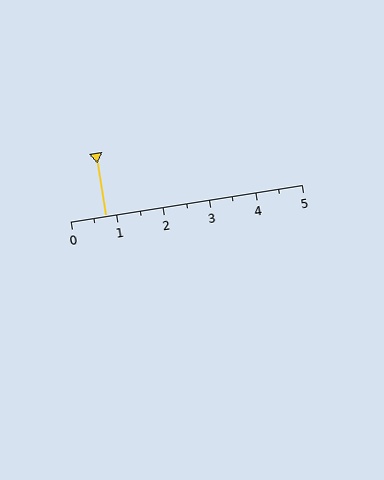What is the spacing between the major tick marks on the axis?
The major ticks are spaced 1 apart.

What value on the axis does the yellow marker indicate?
The marker indicates approximately 0.8.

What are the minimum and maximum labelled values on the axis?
The axis runs from 0 to 5.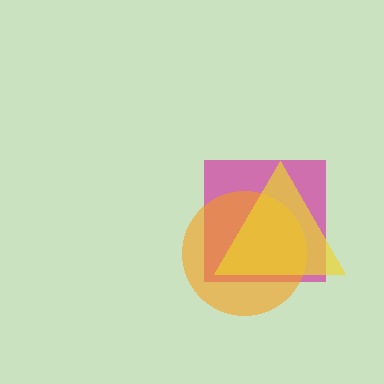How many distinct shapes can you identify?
There are 3 distinct shapes: a magenta square, an orange circle, a yellow triangle.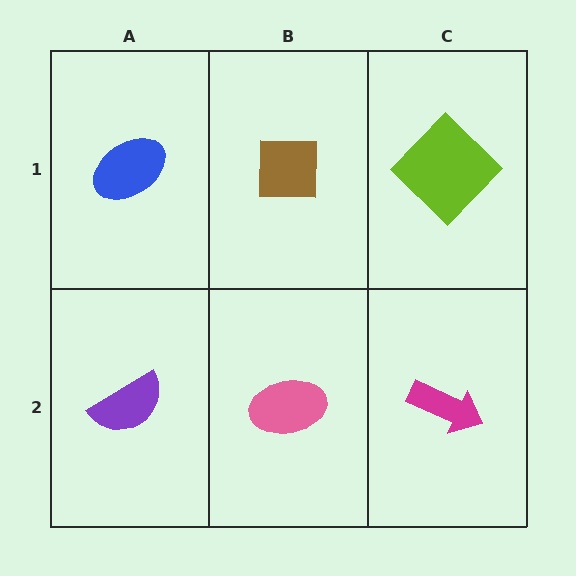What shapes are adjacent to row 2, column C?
A lime diamond (row 1, column C), a pink ellipse (row 2, column B).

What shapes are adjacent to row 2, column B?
A brown square (row 1, column B), a purple semicircle (row 2, column A), a magenta arrow (row 2, column C).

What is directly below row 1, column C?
A magenta arrow.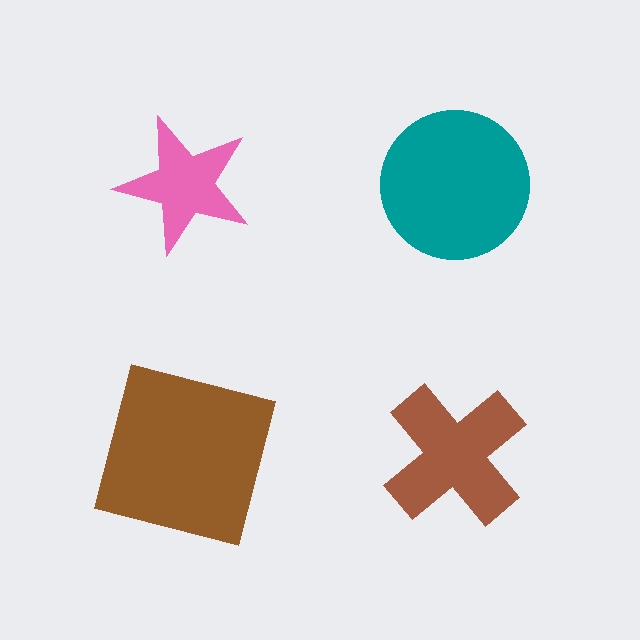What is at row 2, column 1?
A brown square.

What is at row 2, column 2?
A brown cross.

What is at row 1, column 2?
A teal circle.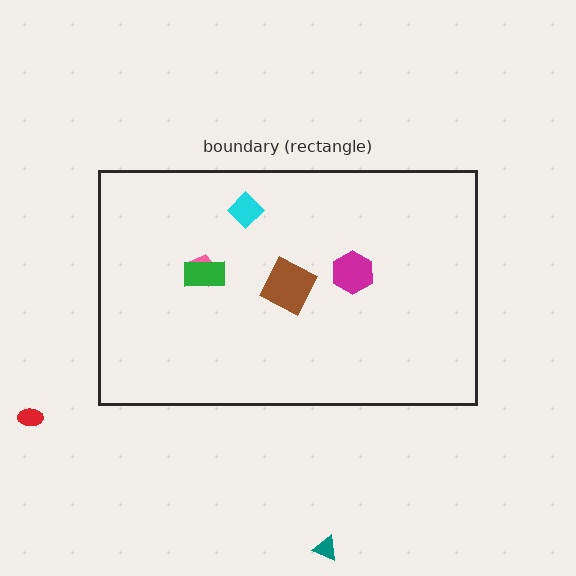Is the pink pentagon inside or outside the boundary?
Inside.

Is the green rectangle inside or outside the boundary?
Inside.